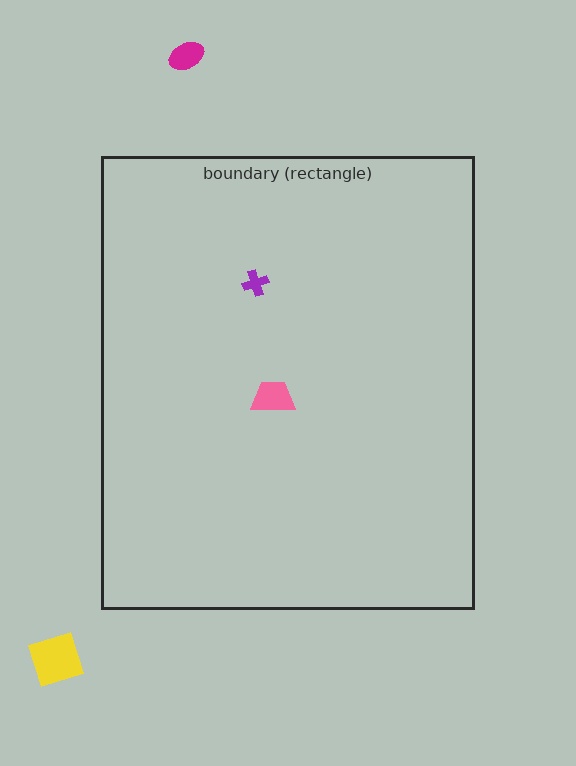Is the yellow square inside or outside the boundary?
Outside.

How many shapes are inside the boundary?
2 inside, 2 outside.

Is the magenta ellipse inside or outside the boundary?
Outside.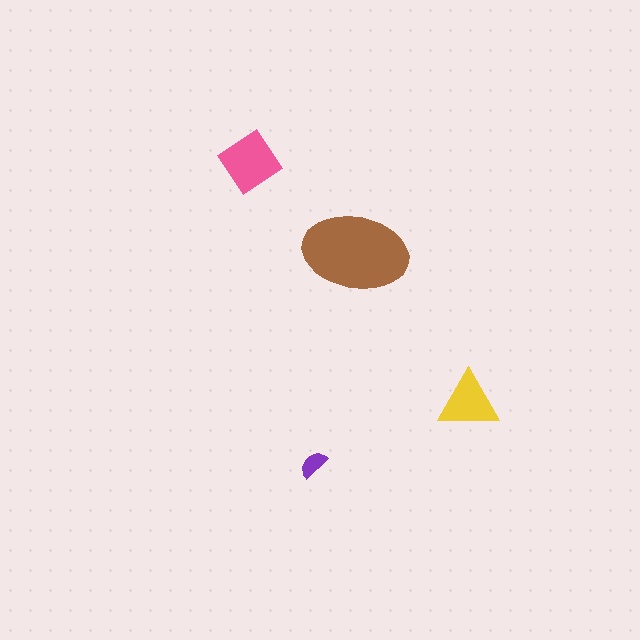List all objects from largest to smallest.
The brown ellipse, the pink diamond, the yellow triangle, the purple semicircle.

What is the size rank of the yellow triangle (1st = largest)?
3rd.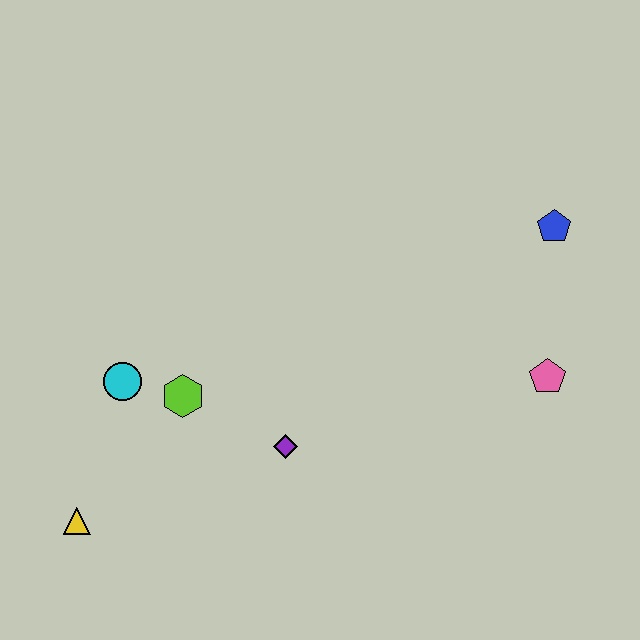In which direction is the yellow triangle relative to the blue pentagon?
The yellow triangle is to the left of the blue pentagon.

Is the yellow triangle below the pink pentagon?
Yes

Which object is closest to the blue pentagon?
The pink pentagon is closest to the blue pentagon.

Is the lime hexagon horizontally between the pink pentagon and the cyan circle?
Yes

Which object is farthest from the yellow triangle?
The blue pentagon is farthest from the yellow triangle.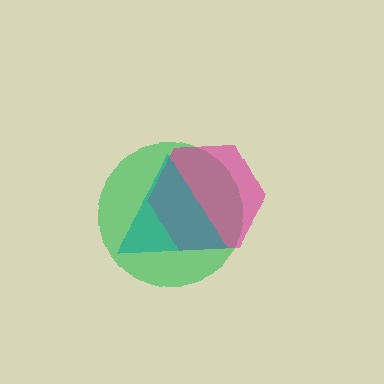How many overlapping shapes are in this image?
There are 3 overlapping shapes in the image.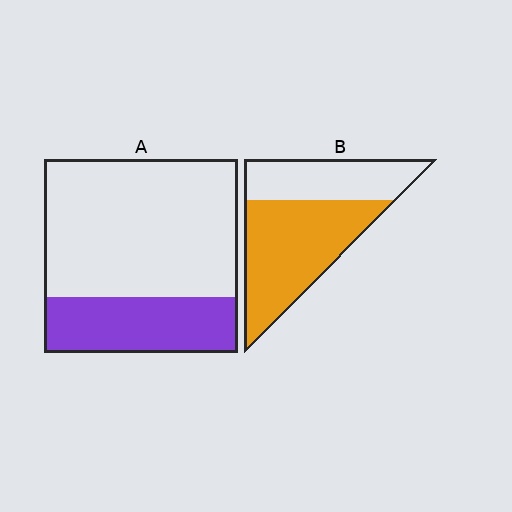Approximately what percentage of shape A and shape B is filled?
A is approximately 30% and B is approximately 60%.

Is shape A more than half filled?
No.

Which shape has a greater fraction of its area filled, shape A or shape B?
Shape B.